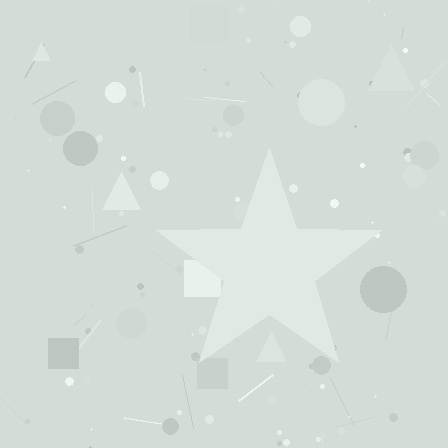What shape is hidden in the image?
A star is hidden in the image.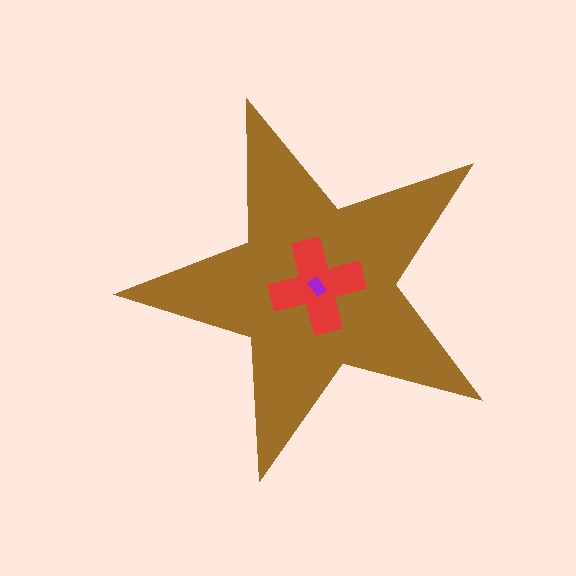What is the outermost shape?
The brown star.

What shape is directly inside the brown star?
The red cross.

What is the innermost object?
The purple rectangle.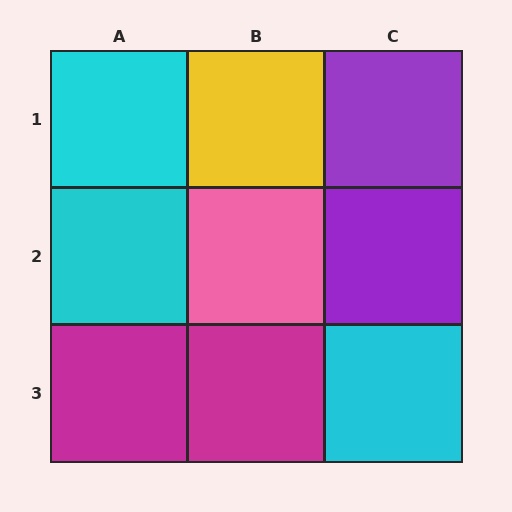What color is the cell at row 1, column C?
Purple.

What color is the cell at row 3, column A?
Magenta.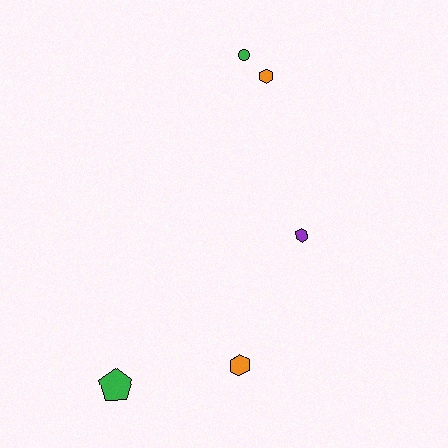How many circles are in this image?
There is 1 circle.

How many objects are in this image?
There are 5 objects.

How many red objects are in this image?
There are no red objects.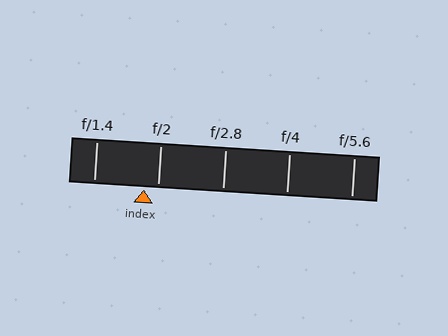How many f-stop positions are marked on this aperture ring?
There are 5 f-stop positions marked.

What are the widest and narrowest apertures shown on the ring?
The widest aperture shown is f/1.4 and the narrowest is f/5.6.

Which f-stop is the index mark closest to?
The index mark is closest to f/2.